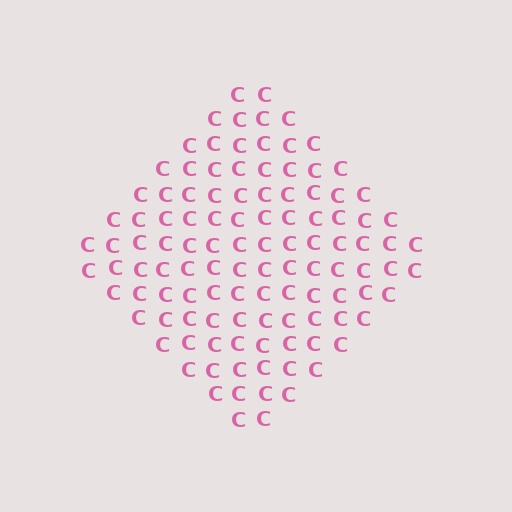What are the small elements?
The small elements are letter C's.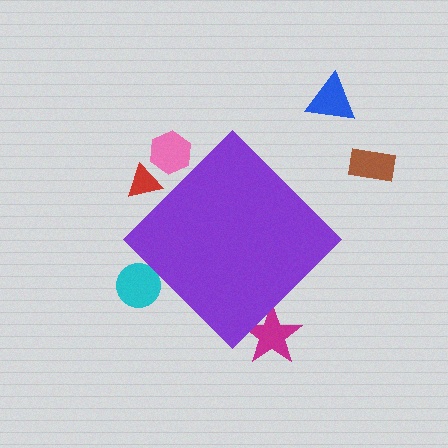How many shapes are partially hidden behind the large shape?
4 shapes are partially hidden.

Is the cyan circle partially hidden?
Yes, the cyan circle is partially hidden behind the purple diamond.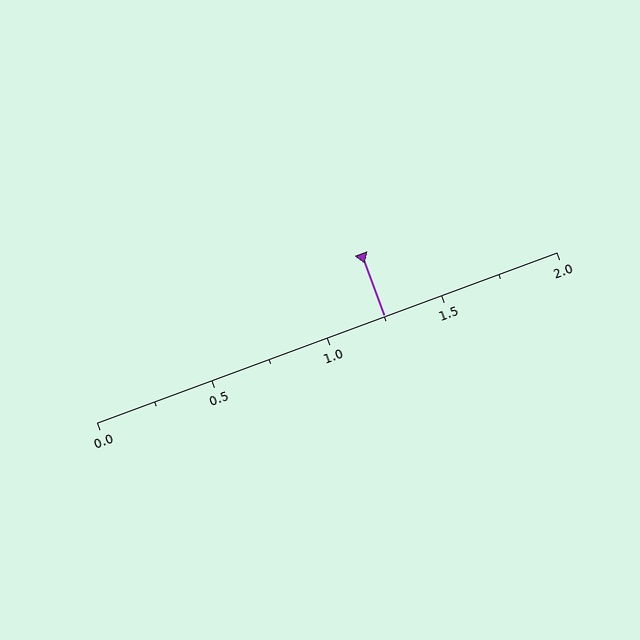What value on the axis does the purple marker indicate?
The marker indicates approximately 1.25.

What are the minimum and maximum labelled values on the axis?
The axis runs from 0.0 to 2.0.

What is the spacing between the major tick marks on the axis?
The major ticks are spaced 0.5 apart.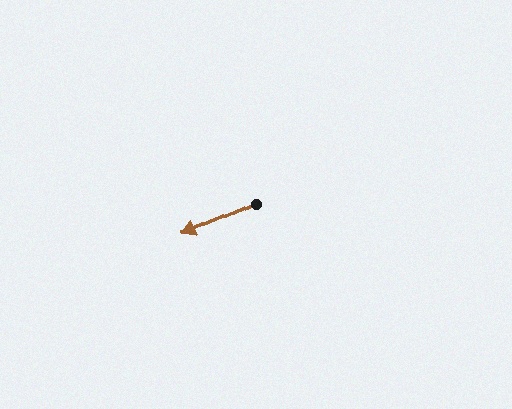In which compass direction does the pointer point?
Southwest.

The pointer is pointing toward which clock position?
Roughly 8 o'clock.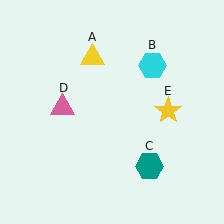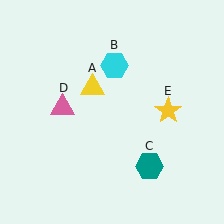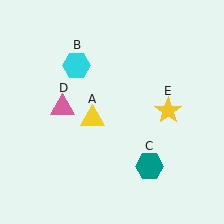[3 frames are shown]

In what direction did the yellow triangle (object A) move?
The yellow triangle (object A) moved down.